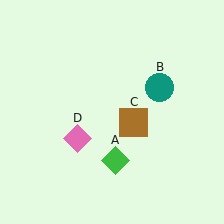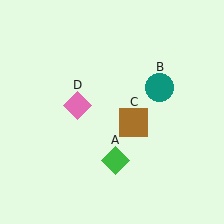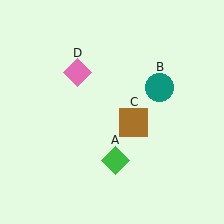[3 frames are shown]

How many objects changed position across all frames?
1 object changed position: pink diamond (object D).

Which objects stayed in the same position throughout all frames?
Green diamond (object A) and teal circle (object B) and brown square (object C) remained stationary.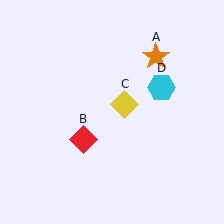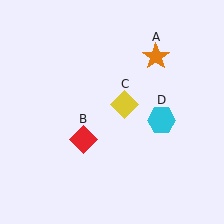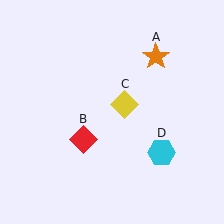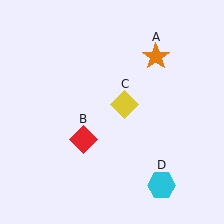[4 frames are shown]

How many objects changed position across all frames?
1 object changed position: cyan hexagon (object D).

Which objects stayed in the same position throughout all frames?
Orange star (object A) and red diamond (object B) and yellow diamond (object C) remained stationary.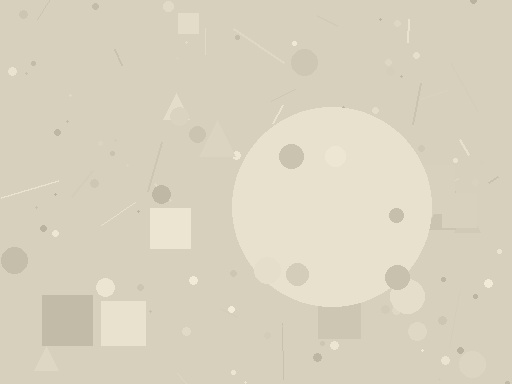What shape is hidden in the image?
A circle is hidden in the image.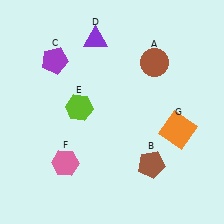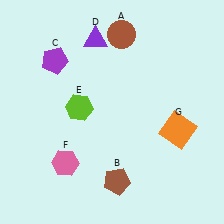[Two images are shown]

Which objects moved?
The objects that moved are: the brown circle (A), the brown pentagon (B).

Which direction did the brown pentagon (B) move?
The brown pentagon (B) moved left.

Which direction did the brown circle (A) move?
The brown circle (A) moved left.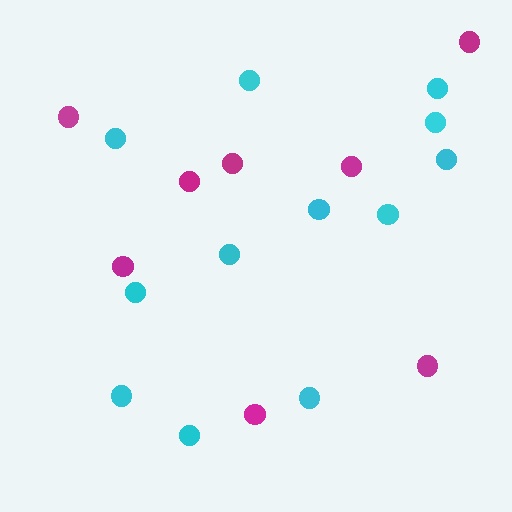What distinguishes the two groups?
There are 2 groups: one group of cyan circles (12) and one group of magenta circles (8).